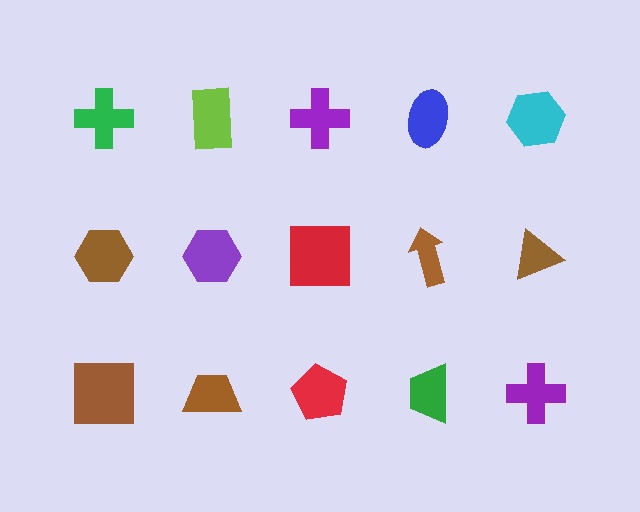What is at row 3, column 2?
A brown trapezoid.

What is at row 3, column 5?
A purple cross.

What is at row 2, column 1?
A brown hexagon.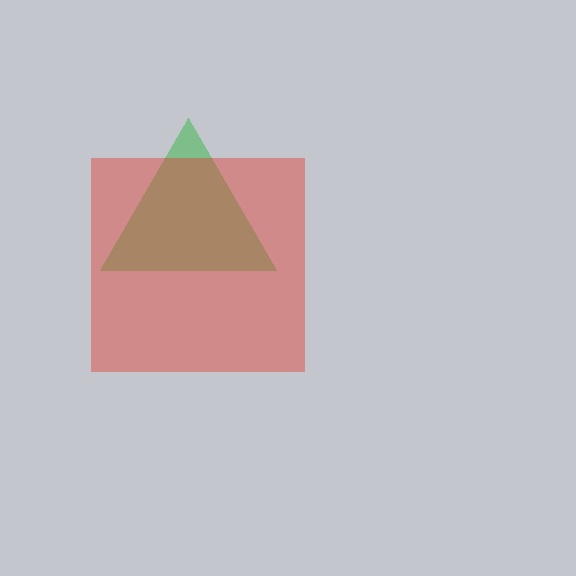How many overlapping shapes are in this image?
There are 2 overlapping shapes in the image.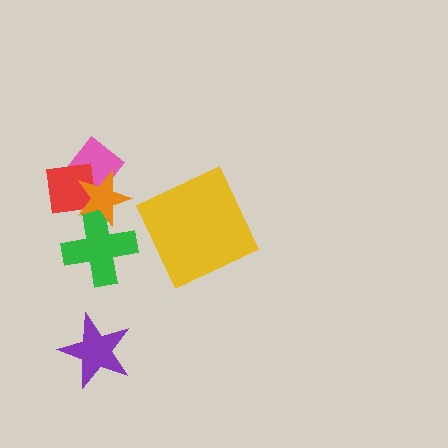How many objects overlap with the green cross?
1 object overlaps with the green cross.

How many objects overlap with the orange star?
3 objects overlap with the orange star.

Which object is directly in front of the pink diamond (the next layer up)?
The red square is directly in front of the pink diamond.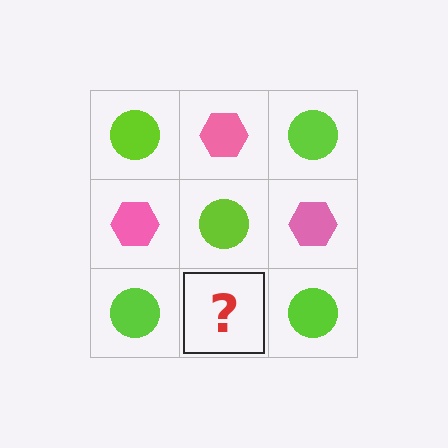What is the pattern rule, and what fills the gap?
The rule is that it alternates lime circle and pink hexagon in a checkerboard pattern. The gap should be filled with a pink hexagon.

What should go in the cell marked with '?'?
The missing cell should contain a pink hexagon.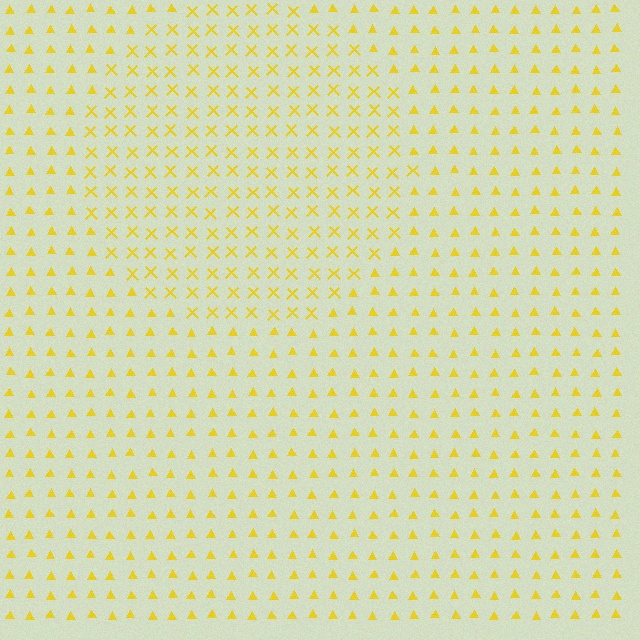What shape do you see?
I see a circle.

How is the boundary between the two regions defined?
The boundary is defined by a change in element shape: X marks inside vs. triangles outside. All elements share the same color and spacing.